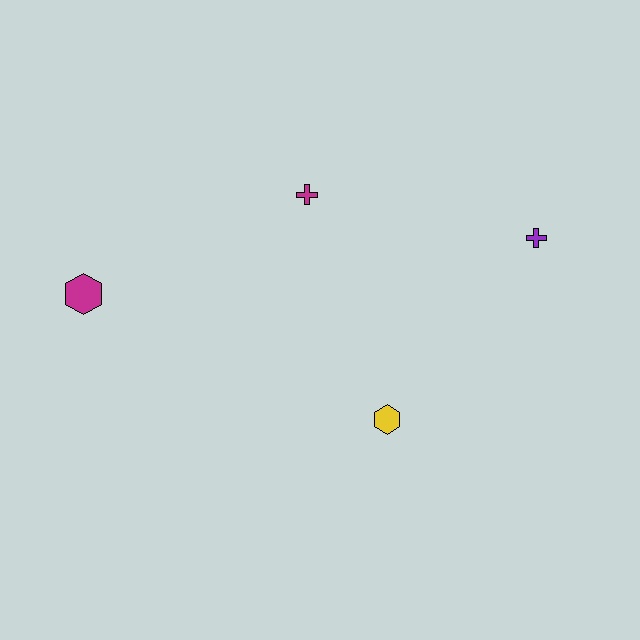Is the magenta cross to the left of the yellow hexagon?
Yes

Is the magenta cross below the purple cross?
No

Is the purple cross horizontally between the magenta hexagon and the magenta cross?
No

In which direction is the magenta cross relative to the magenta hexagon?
The magenta cross is to the right of the magenta hexagon.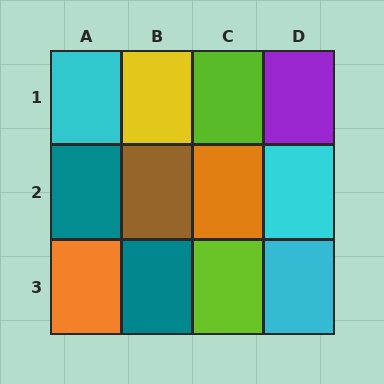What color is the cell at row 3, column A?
Orange.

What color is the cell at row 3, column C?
Lime.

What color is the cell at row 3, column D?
Cyan.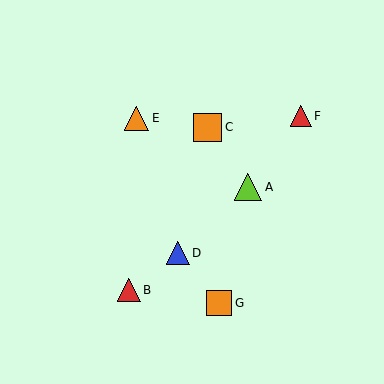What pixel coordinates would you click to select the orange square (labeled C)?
Click at (207, 127) to select the orange square C.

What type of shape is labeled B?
Shape B is a red triangle.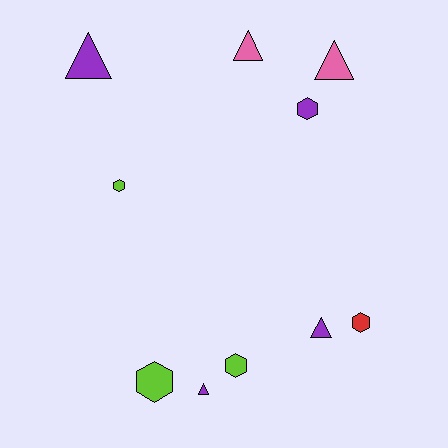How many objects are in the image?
There are 10 objects.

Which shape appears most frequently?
Hexagon, with 5 objects.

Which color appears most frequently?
Purple, with 4 objects.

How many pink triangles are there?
There are 2 pink triangles.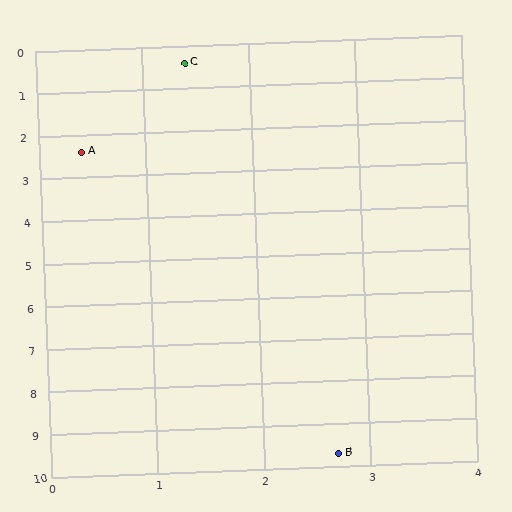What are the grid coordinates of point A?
Point A is at approximately (0.4, 2.4).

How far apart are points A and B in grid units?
Points A and B are about 7.7 grid units apart.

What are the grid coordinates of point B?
Point B is at approximately (2.7, 9.7).